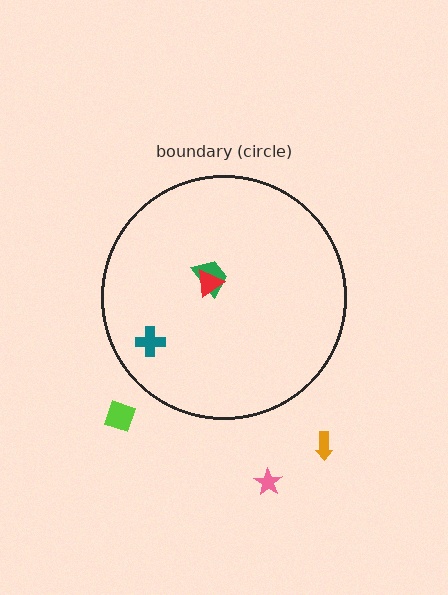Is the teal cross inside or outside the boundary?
Inside.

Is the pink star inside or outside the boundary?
Outside.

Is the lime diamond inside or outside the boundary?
Outside.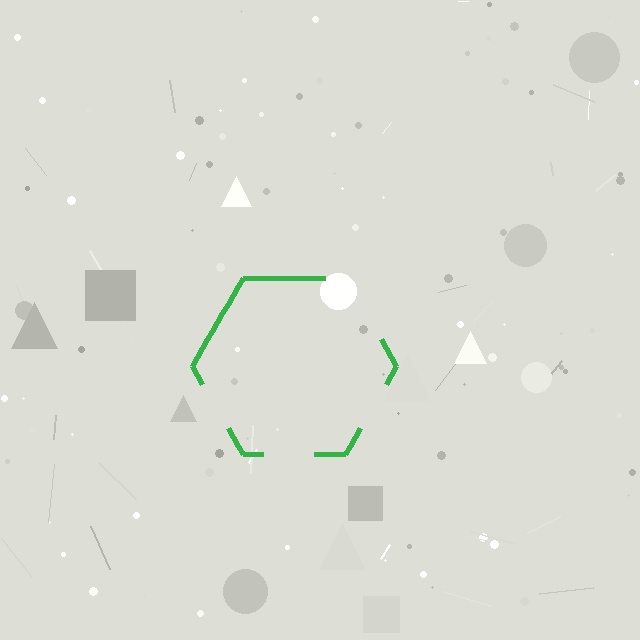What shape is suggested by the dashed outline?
The dashed outline suggests a hexagon.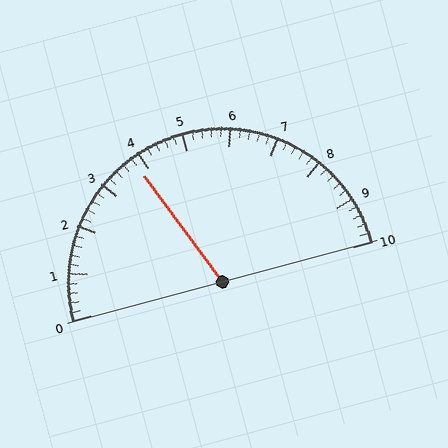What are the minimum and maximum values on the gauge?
The gauge ranges from 0 to 10.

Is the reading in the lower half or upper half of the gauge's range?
The reading is in the lower half of the range (0 to 10).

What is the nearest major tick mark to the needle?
The nearest major tick mark is 4.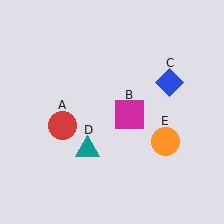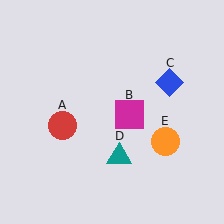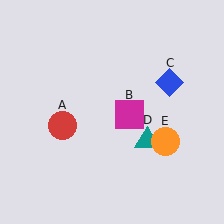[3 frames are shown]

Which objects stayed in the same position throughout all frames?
Red circle (object A) and magenta square (object B) and blue diamond (object C) and orange circle (object E) remained stationary.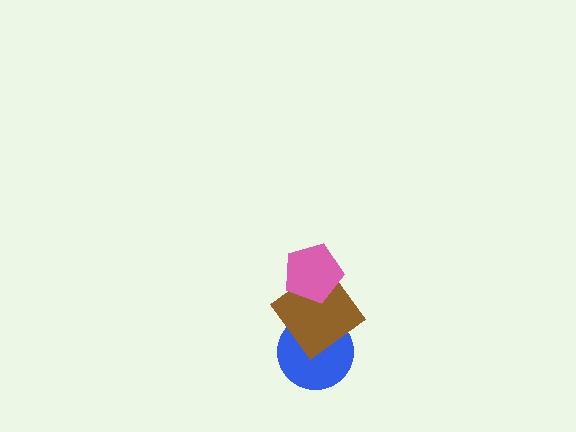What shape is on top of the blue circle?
The brown diamond is on top of the blue circle.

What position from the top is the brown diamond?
The brown diamond is 2nd from the top.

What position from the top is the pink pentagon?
The pink pentagon is 1st from the top.